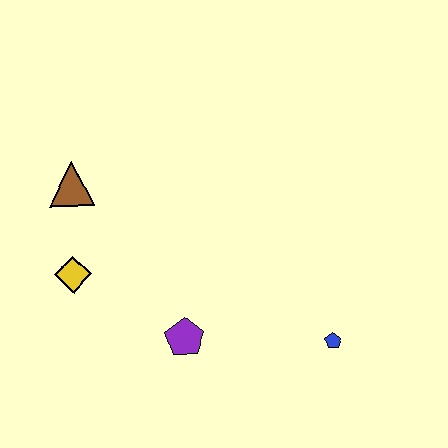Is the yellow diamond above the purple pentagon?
Yes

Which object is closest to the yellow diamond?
The brown triangle is closest to the yellow diamond.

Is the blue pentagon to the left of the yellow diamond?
No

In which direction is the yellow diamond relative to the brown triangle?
The yellow diamond is below the brown triangle.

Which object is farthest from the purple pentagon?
The brown triangle is farthest from the purple pentagon.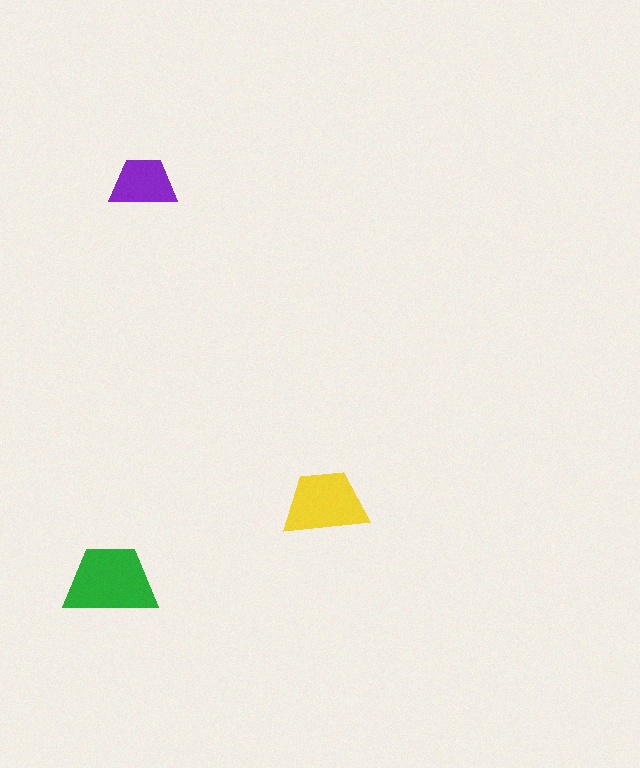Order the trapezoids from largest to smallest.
the green one, the yellow one, the purple one.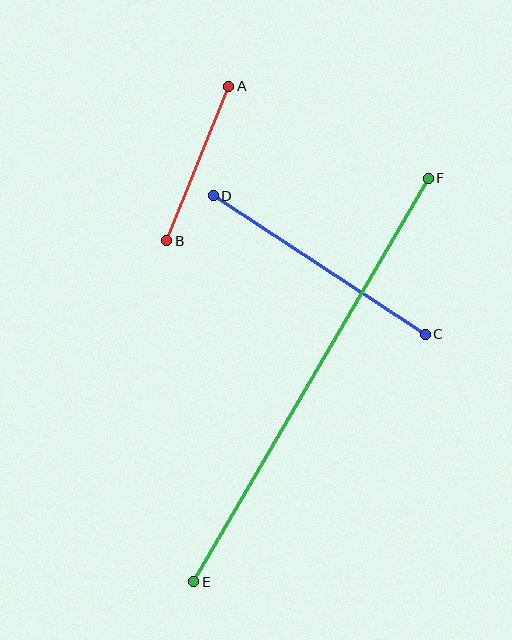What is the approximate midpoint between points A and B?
The midpoint is at approximately (198, 163) pixels.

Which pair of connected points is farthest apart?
Points E and F are farthest apart.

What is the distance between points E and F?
The distance is approximately 467 pixels.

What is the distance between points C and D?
The distance is approximately 253 pixels.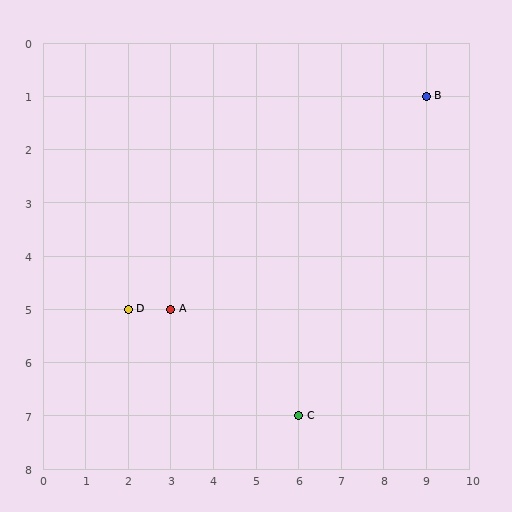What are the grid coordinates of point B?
Point B is at grid coordinates (9, 1).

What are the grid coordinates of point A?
Point A is at grid coordinates (3, 5).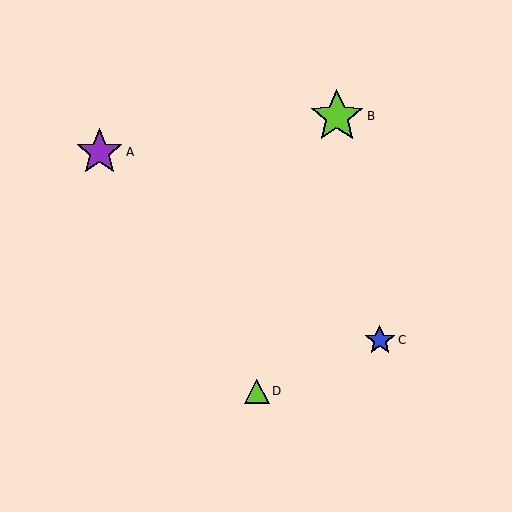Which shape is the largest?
The lime star (labeled B) is the largest.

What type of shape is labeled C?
Shape C is a blue star.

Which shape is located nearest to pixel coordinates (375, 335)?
The blue star (labeled C) at (380, 340) is nearest to that location.